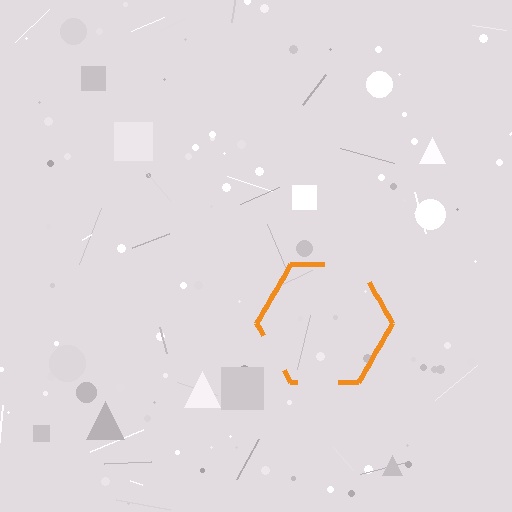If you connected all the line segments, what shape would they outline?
They would outline a hexagon.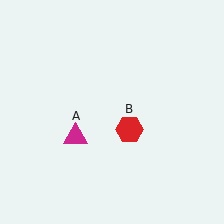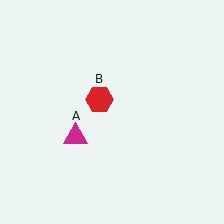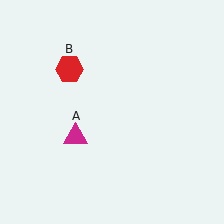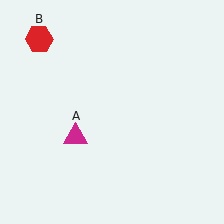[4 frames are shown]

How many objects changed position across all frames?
1 object changed position: red hexagon (object B).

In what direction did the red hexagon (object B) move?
The red hexagon (object B) moved up and to the left.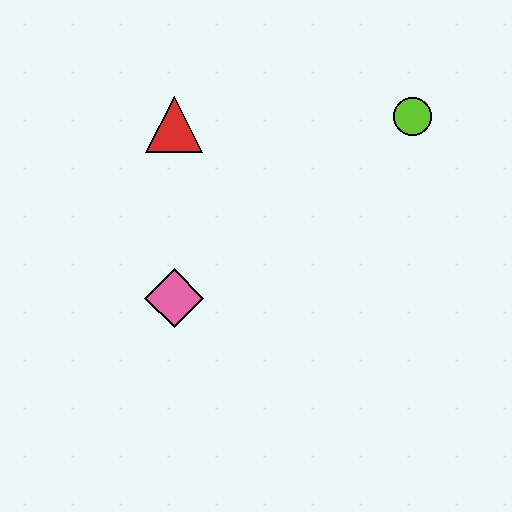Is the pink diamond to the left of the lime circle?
Yes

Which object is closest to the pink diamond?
The red triangle is closest to the pink diamond.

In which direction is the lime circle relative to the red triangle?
The lime circle is to the right of the red triangle.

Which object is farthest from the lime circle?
The pink diamond is farthest from the lime circle.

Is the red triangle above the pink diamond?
Yes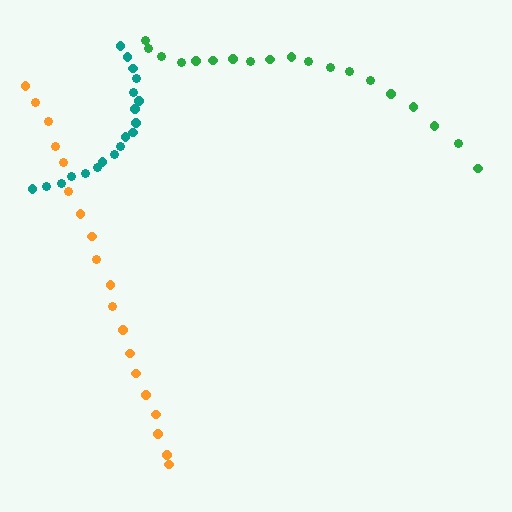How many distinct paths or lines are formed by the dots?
There are 3 distinct paths.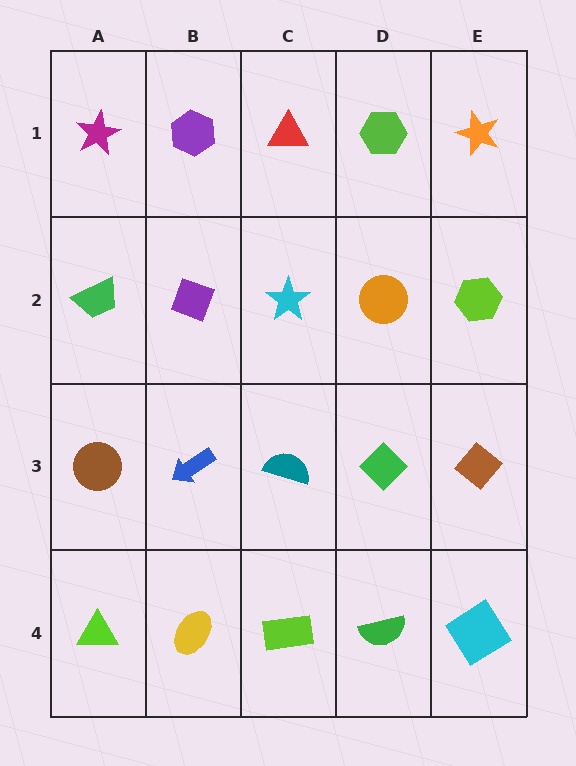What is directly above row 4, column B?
A blue arrow.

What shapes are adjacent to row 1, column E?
A lime hexagon (row 2, column E), a lime hexagon (row 1, column D).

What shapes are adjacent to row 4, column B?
A blue arrow (row 3, column B), a lime triangle (row 4, column A), a lime rectangle (row 4, column C).